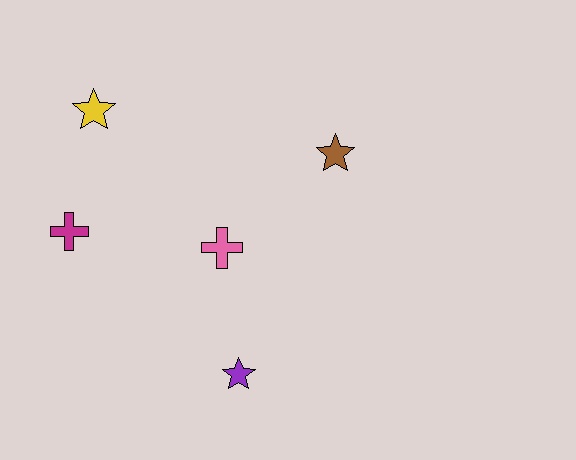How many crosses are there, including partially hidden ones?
There are 2 crosses.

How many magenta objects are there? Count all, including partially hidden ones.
There is 1 magenta object.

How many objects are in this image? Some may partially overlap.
There are 5 objects.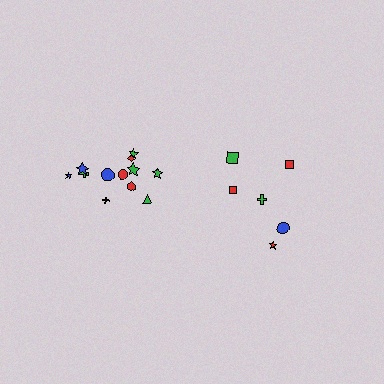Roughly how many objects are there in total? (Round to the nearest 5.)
Roughly 20 objects in total.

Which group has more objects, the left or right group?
The left group.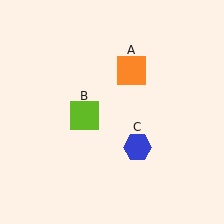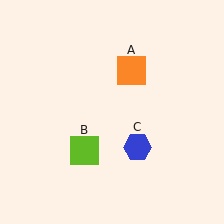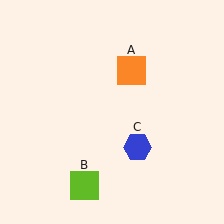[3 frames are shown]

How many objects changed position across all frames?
1 object changed position: lime square (object B).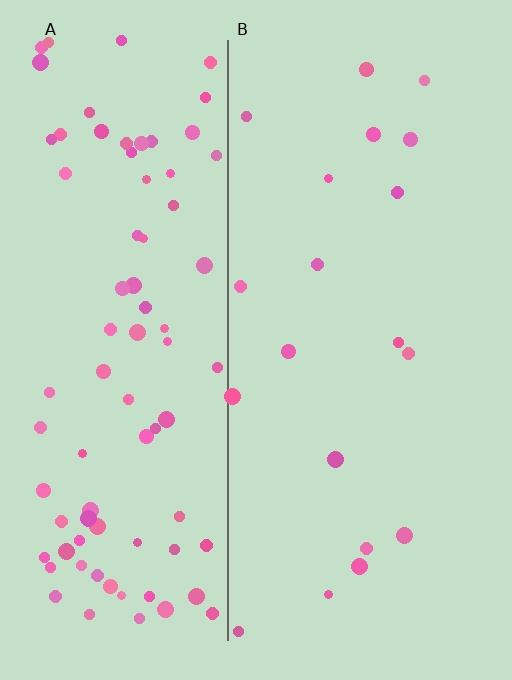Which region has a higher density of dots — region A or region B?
A (the left).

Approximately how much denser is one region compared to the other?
Approximately 4.4× — region A over region B.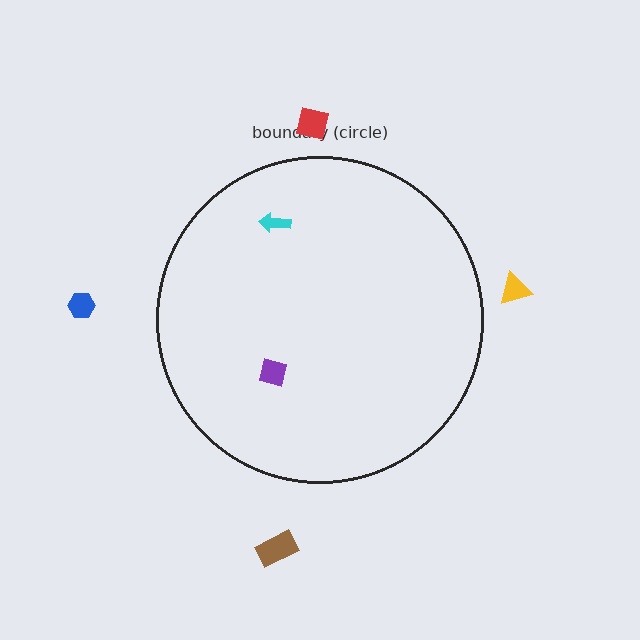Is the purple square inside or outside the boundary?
Inside.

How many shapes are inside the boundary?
2 inside, 4 outside.